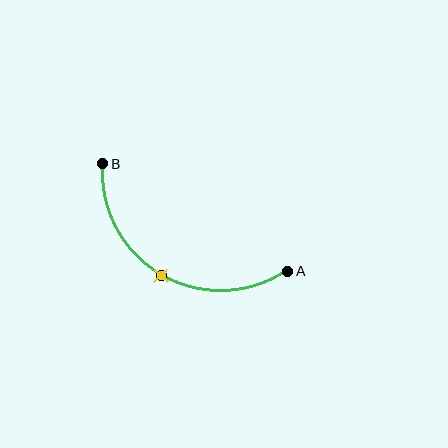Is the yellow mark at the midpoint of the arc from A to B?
Yes. The yellow mark lies on the arc at equal arc-length from both A and B — it is the arc midpoint.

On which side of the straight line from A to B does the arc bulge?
The arc bulges below the straight line connecting A and B.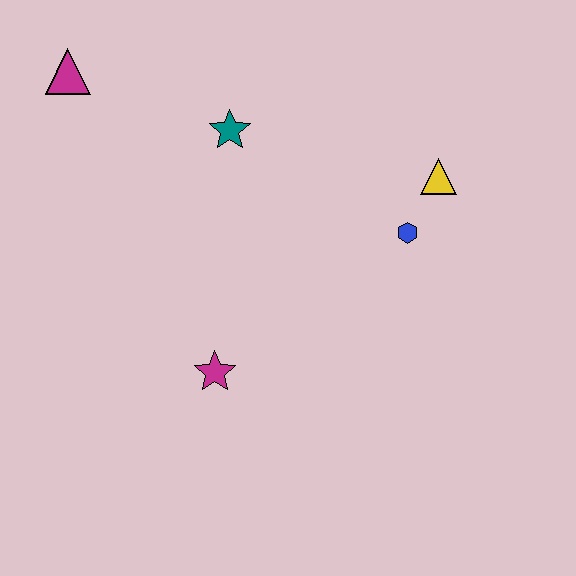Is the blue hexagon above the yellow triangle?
No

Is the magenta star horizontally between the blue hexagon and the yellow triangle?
No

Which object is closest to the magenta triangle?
The teal star is closest to the magenta triangle.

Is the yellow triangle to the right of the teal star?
Yes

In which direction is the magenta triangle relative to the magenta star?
The magenta triangle is above the magenta star.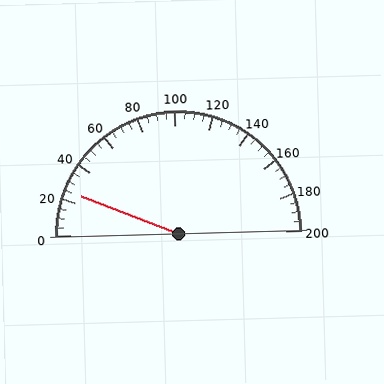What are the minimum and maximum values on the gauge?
The gauge ranges from 0 to 200.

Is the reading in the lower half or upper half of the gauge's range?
The reading is in the lower half of the range (0 to 200).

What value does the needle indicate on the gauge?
The needle indicates approximately 25.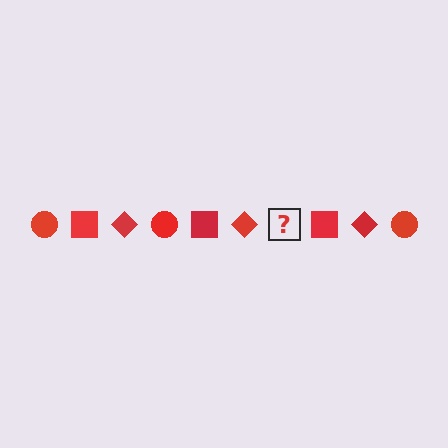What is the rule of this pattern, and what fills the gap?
The rule is that the pattern cycles through circle, square, diamond shapes in red. The gap should be filled with a red circle.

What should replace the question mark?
The question mark should be replaced with a red circle.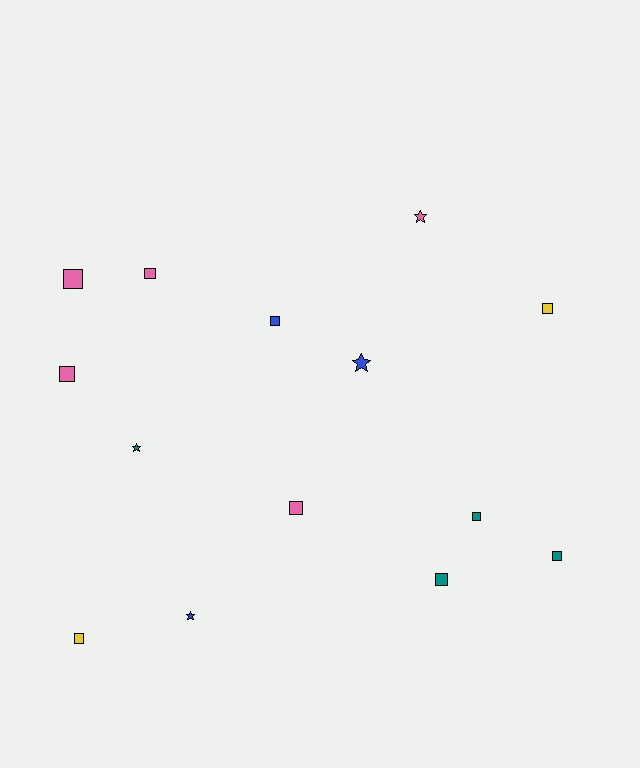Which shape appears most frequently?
Square, with 10 objects.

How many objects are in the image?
There are 14 objects.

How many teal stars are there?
There is 1 teal star.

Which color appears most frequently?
Pink, with 5 objects.